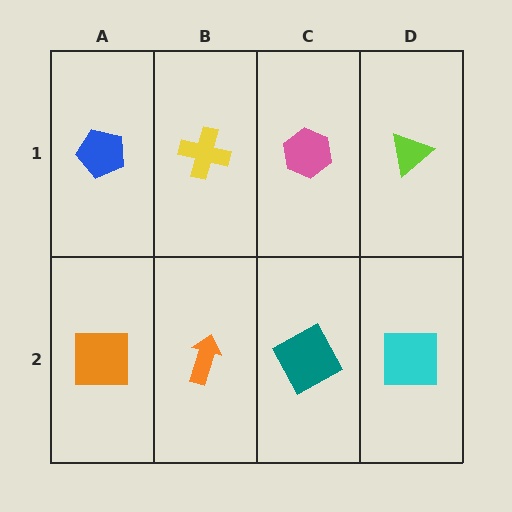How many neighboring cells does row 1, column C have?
3.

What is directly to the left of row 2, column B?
An orange square.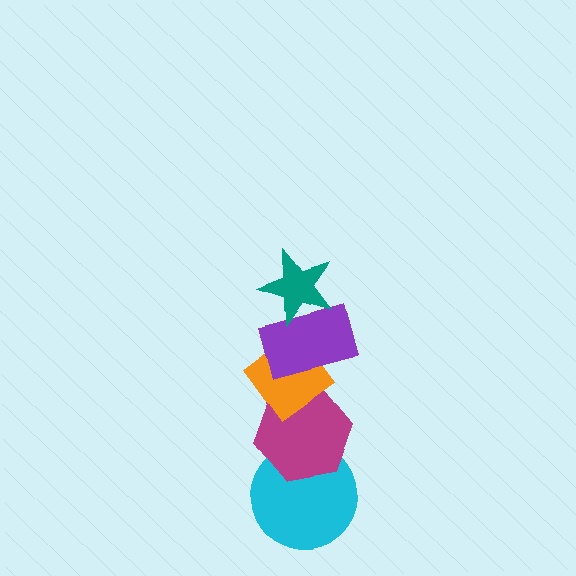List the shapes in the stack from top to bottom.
From top to bottom: the teal star, the purple rectangle, the orange diamond, the magenta hexagon, the cyan circle.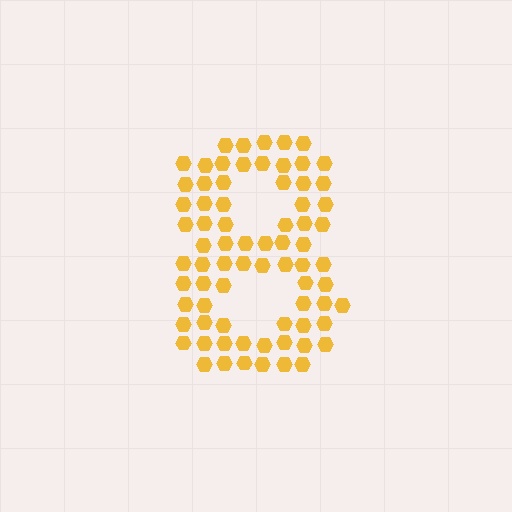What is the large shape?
The large shape is the digit 8.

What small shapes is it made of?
It is made of small hexagons.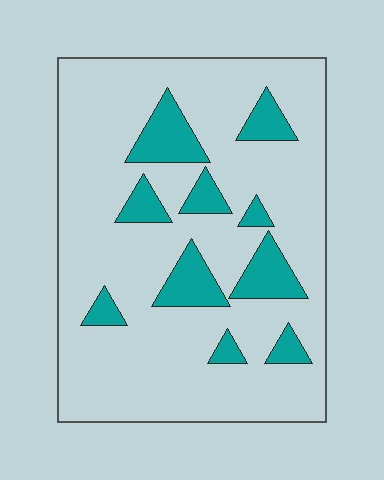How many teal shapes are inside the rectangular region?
10.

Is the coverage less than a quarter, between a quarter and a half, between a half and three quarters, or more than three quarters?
Less than a quarter.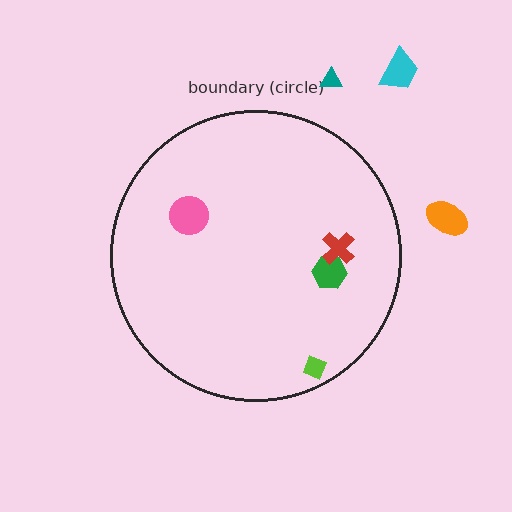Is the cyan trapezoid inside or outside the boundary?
Outside.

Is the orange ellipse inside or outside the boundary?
Outside.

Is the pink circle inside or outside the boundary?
Inside.